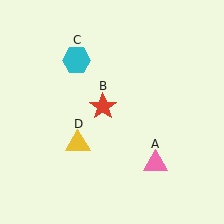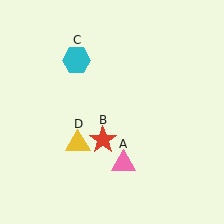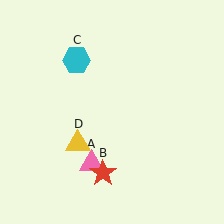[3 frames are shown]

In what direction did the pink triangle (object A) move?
The pink triangle (object A) moved left.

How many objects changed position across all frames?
2 objects changed position: pink triangle (object A), red star (object B).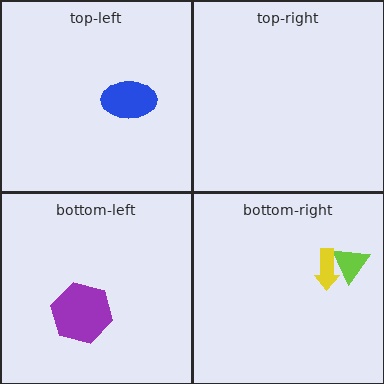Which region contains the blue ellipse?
The top-left region.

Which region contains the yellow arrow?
The bottom-right region.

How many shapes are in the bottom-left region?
1.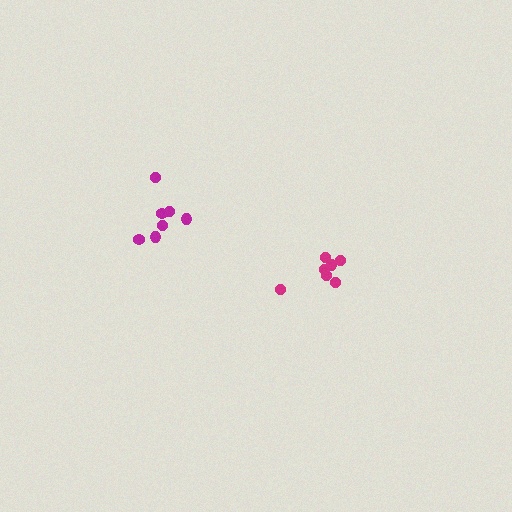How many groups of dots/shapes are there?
There are 2 groups.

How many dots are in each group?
Group 1: 7 dots, Group 2: 7 dots (14 total).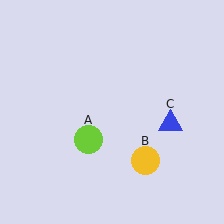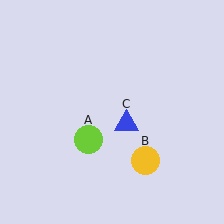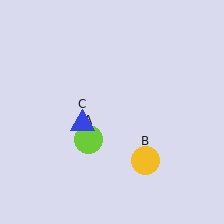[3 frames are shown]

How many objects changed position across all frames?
1 object changed position: blue triangle (object C).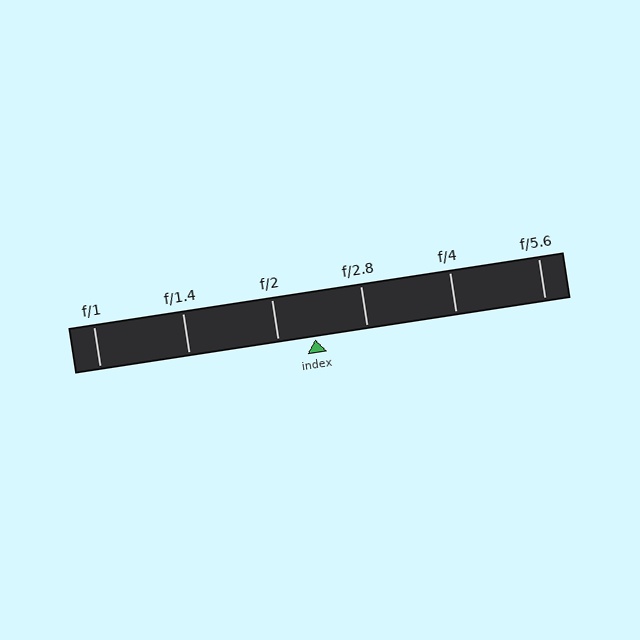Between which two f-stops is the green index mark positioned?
The index mark is between f/2 and f/2.8.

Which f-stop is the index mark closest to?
The index mark is closest to f/2.